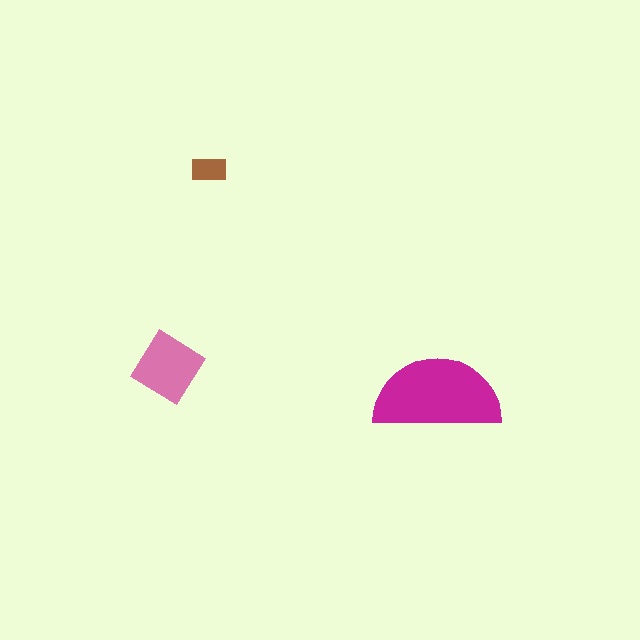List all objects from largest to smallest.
The magenta semicircle, the pink diamond, the brown rectangle.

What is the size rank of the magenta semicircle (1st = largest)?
1st.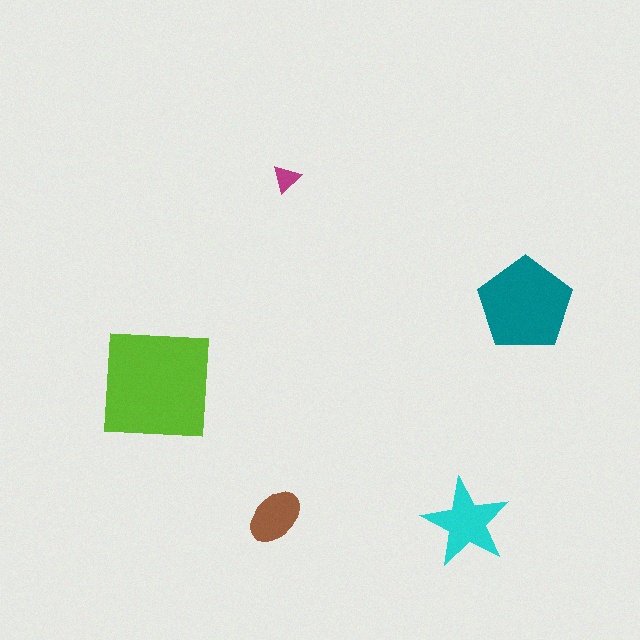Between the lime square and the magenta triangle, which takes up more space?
The lime square.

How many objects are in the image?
There are 5 objects in the image.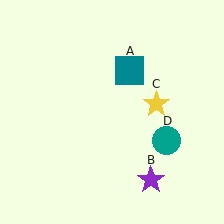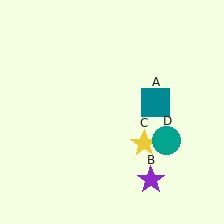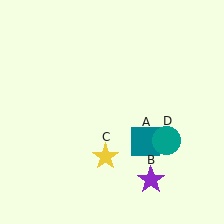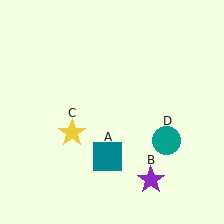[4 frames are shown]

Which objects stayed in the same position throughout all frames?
Purple star (object B) and teal circle (object D) remained stationary.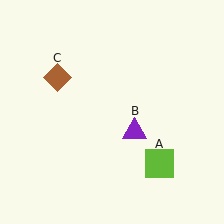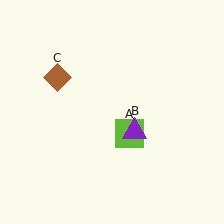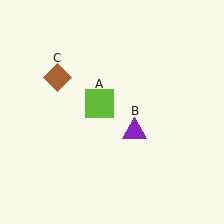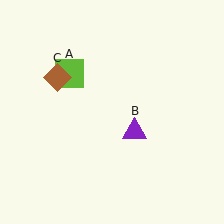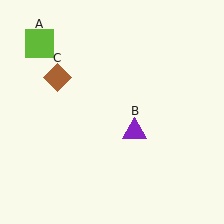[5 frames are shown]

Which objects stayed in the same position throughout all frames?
Purple triangle (object B) and brown diamond (object C) remained stationary.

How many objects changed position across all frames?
1 object changed position: lime square (object A).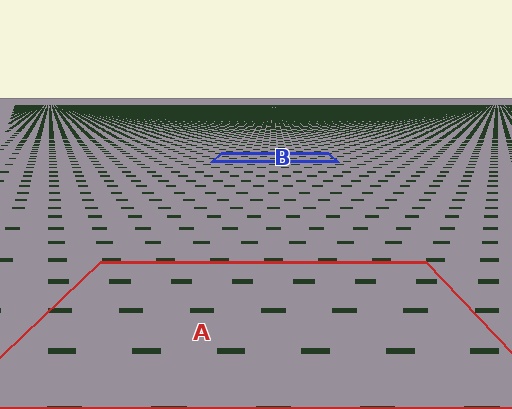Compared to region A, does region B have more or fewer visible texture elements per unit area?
Region B has more texture elements per unit area — they are packed more densely because it is farther away.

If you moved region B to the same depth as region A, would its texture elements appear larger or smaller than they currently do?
They would appear larger. At a closer depth, the same texture elements are projected at a bigger on-screen size.